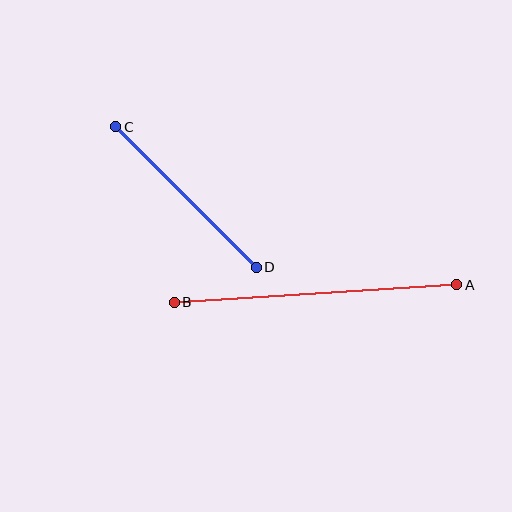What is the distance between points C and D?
The distance is approximately 199 pixels.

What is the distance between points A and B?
The distance is approximately 283 pixels.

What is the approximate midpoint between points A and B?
The midpoint is at approximately (315, 293) pixels.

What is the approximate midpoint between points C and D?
The midpoint is at approximately (186, 197) pixels.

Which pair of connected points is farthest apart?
Points A and B are farthest apart.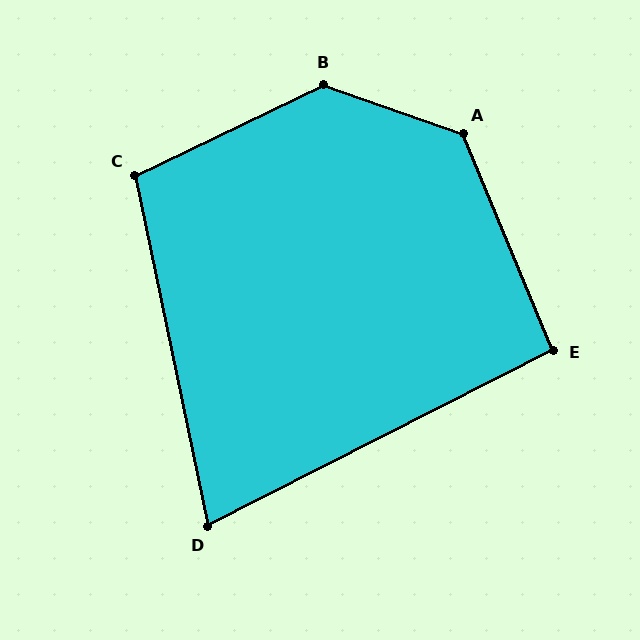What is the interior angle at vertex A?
Approximately 132 degrees (obtuse).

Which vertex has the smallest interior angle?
D, at approximately 75 degrees.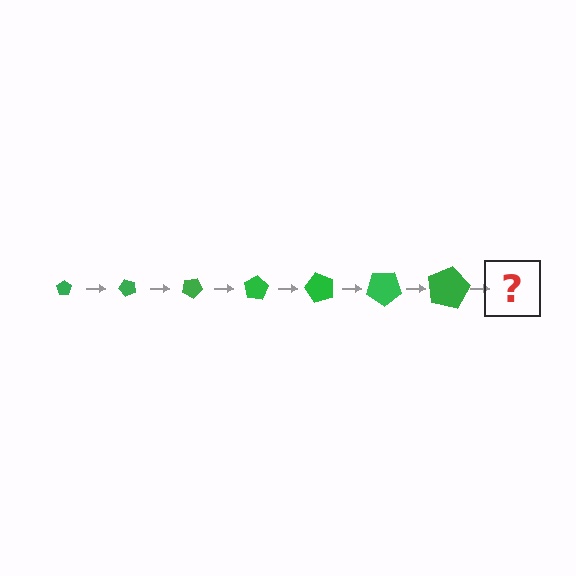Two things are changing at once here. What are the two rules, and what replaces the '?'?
The two rules are that the pentagon grows larger each step and it rotates 50 degrees each step. The '?' should be a pentagon, larger than the previous one and rotated 350 degrees from the start.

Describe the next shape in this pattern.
It should be a pentagon, larger than the previous one and rotated 350 degrees from the start.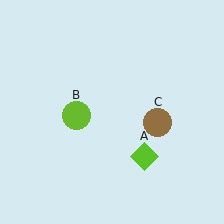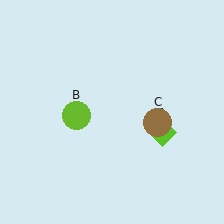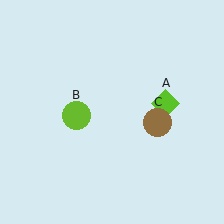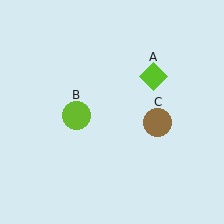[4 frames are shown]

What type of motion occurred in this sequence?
The lime diamond (object A) rotated counterclockwise around the center of the scene.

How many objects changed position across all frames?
1 object changed position: lime diamond (object A).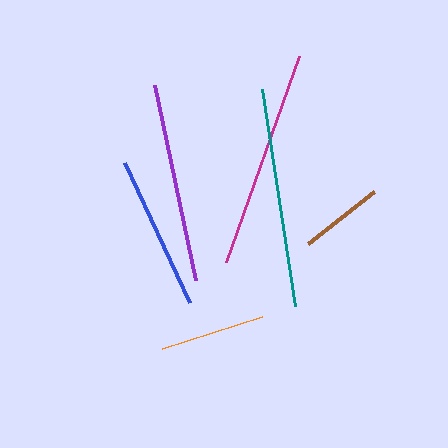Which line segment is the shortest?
The brown line is the shortest at approximately 84 pixels.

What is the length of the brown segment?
The brown segment is approximately 84 pixels long.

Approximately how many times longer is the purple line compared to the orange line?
The purple line is approximately 1.9 times the length of the orange line.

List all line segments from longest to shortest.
From longest to shortest: teal, magenta, purple, blue, orange, brown.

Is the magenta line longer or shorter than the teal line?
The teal line is longer than the magenta line.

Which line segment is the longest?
The teal line is the longest at approximately 219 pixels.